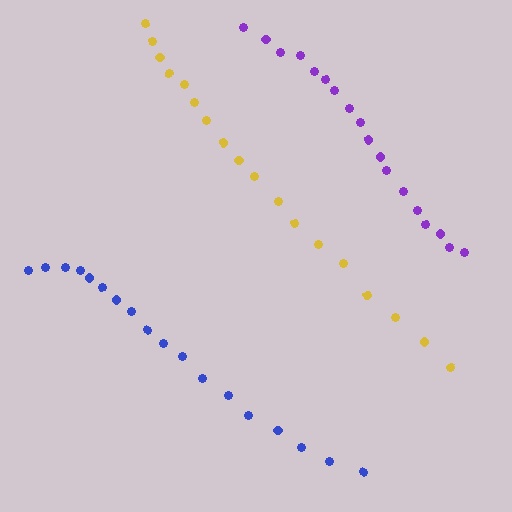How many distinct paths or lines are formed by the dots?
There are 3 distinct paths.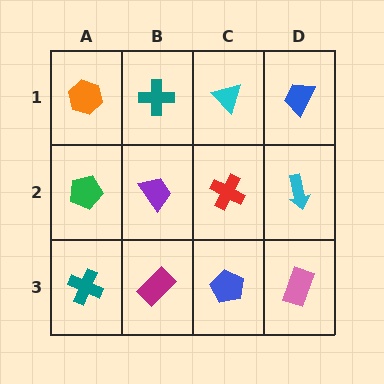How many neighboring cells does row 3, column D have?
2.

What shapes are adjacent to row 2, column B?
A teal cross (row 1, column B), a magenta rectangle (row 3, column B), a green pentagon (row 2, column A), a red cross (row 2, column C).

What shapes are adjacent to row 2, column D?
A blue trapezoid (row 1, column D), a pink rectangle (row 3, column D), a red cross (row 2, column C).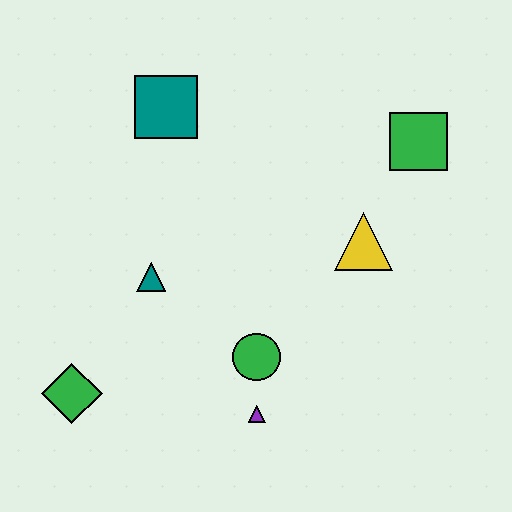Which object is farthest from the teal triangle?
The green square is farthest from the teal triangle.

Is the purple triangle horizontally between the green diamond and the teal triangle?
No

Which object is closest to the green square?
The yellow triangle is closest to the green square.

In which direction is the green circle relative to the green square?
The green circle is below the green square.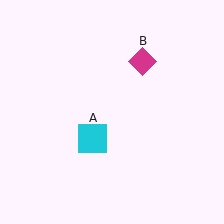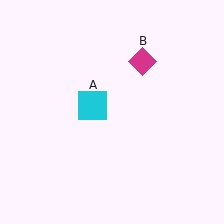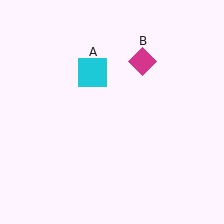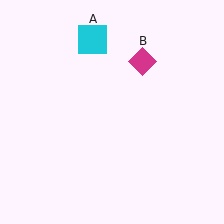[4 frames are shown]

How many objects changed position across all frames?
1 object changed position: cyan square (object A).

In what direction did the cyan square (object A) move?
The cyan square (object A) moved up.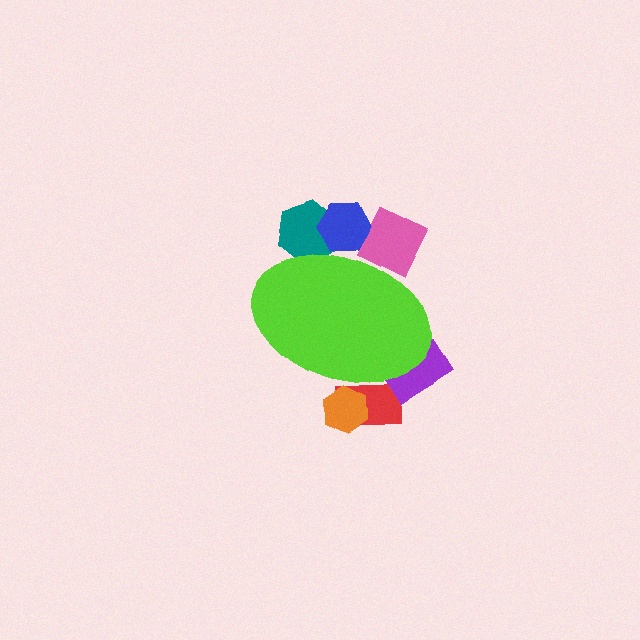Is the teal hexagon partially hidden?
Yes, the teal hexagon is partially hidden behind the lime ellipse.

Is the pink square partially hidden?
Yes, the pink square is partially hidden behind the lime ellipse.